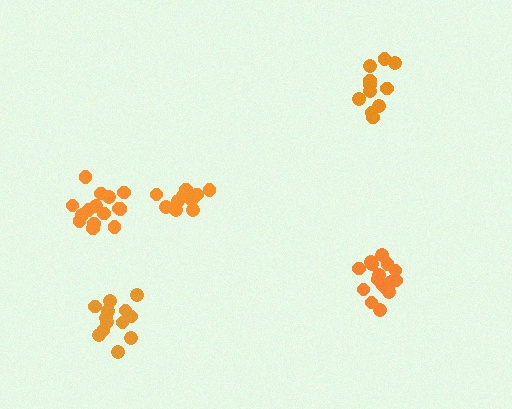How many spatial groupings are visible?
There are 5 spatial groupings.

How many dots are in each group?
Group 1: 12 dots, Group 2: 13 dots, Group 3: 12 dots, Group 4: 16 dots, Group 5: 15 dots (68 total).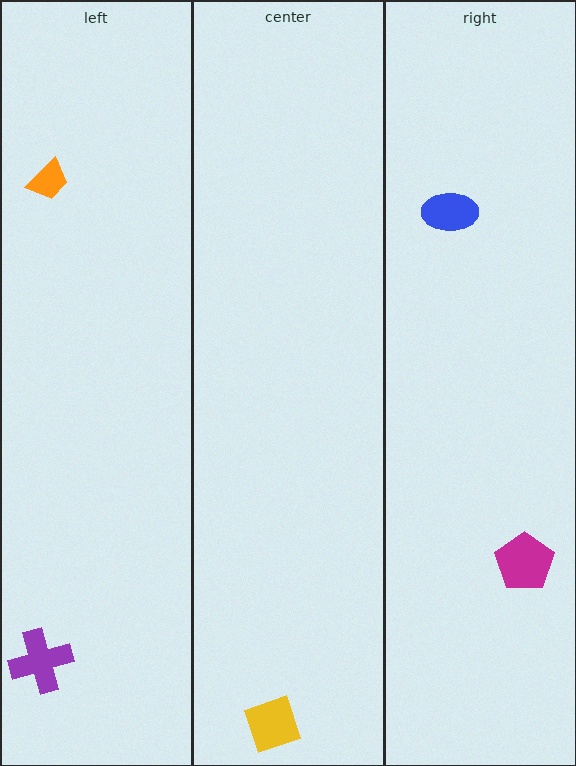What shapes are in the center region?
The yellow square.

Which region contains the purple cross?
The left region.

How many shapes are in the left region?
2.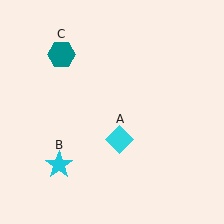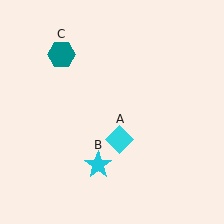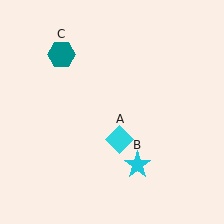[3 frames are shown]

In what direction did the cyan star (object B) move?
The cyan star (object B) moved right.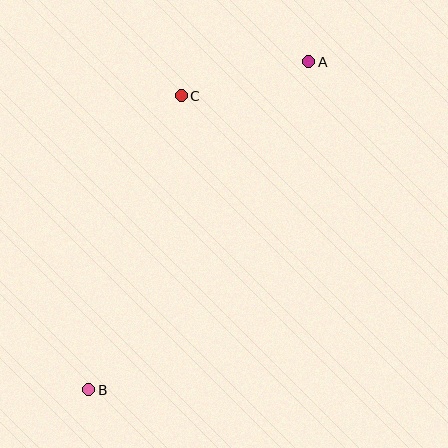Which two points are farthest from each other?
Points A and B are farthest from each other.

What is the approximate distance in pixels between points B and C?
The distance between B and C is approximately 308 pixels.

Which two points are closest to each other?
Points A and C are closest to each other.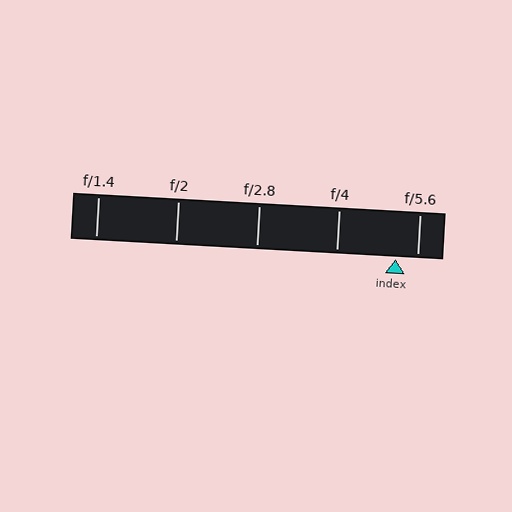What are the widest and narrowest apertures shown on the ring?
The widest aperture shown is f/1.4 and the narrowest is f/5.6.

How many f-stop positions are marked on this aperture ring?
There are 5 f-stop positions marked.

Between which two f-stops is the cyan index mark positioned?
The index mark is between f/4 and f/5.6.